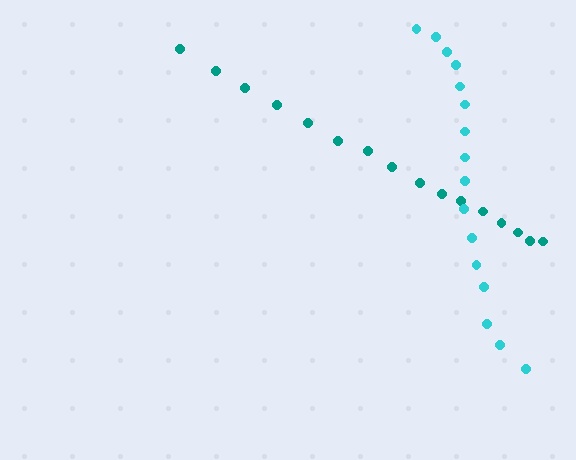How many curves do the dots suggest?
There are 2 distinct paths.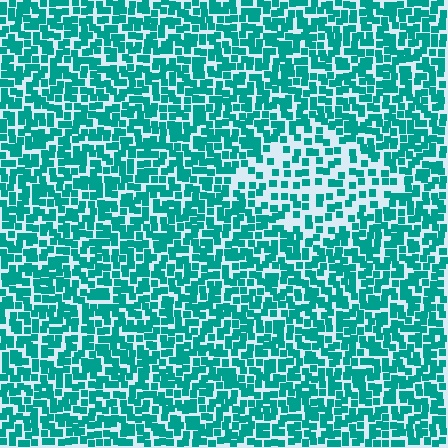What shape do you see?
I see a diamond.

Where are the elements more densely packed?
The elements are more densely packed outside the diamond boundary.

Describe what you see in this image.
The image contains small teal elements arranged at two different densities. A diamond-shaped region is visible where the elements are less densely packed than the surrounding area.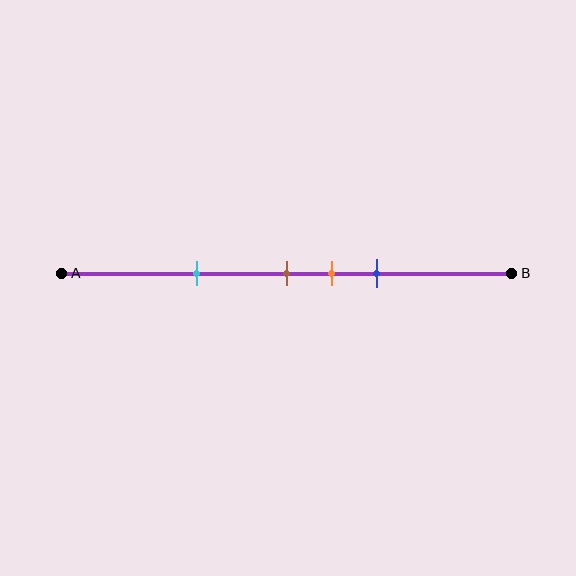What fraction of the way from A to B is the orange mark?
The orange mark is approximately 60% (0.6) of the way from A to B.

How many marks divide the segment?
There are 4 marks dividing the segment.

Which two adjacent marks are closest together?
The brown and orange marks are the closest adjacent pair.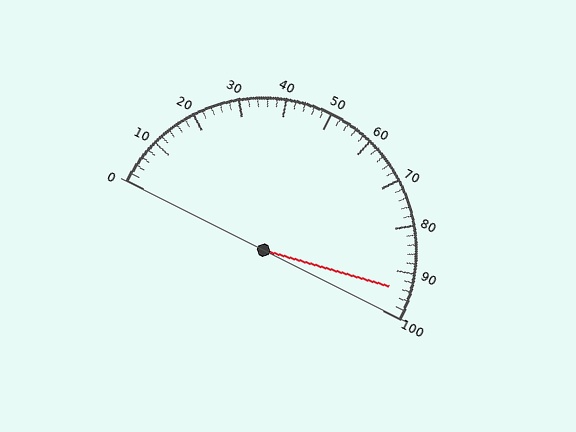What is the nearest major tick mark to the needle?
The nearest major tick mark is 90.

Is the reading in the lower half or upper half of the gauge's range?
The reading is in the upper half of the range (0 to 100).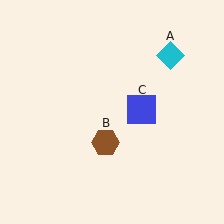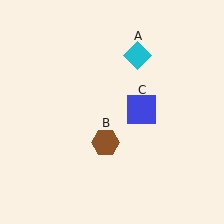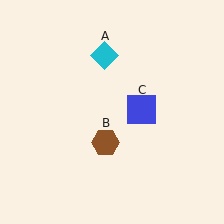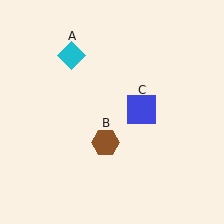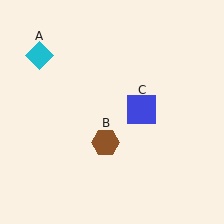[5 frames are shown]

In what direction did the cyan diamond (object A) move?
The cyan diamond (object A) moved left.